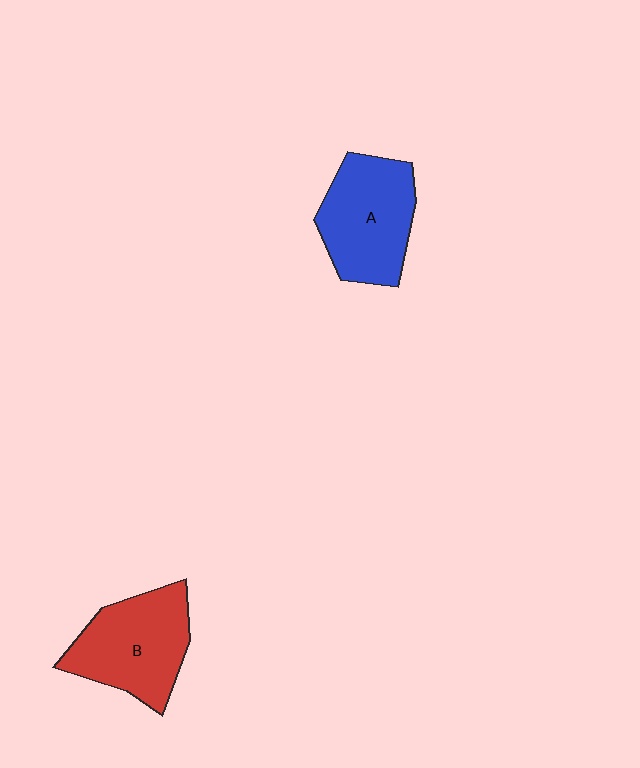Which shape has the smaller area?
Shape A (blue).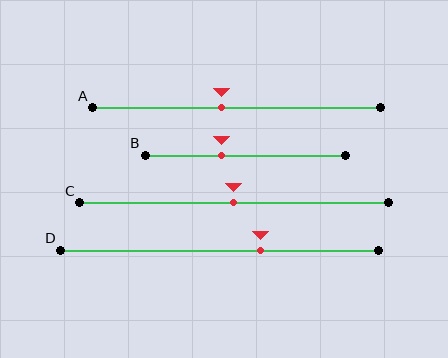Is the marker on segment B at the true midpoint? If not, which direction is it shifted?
No, the marker on segment B is shifted to the left by about 12% of the segment length.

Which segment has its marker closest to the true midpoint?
Segment C has its marker closest to the true midpoint.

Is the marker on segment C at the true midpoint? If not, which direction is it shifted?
Yes, the marker on segment C is at the true midpoint.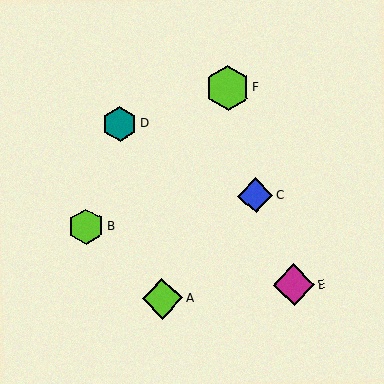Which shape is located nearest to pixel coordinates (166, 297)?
The lime diamond (labeled A) at (163, 299) is nearest to that location.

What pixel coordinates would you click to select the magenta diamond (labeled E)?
Click at (294, 285) to select the magenta diamond E.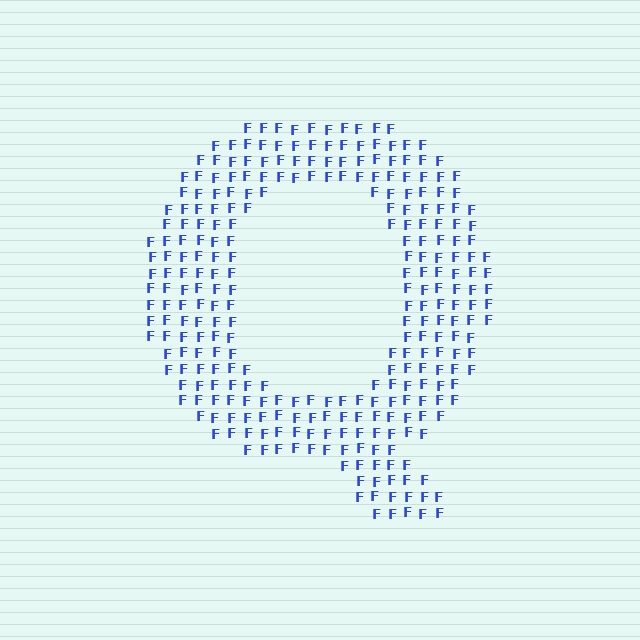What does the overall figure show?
The overall figure shows the letter Q.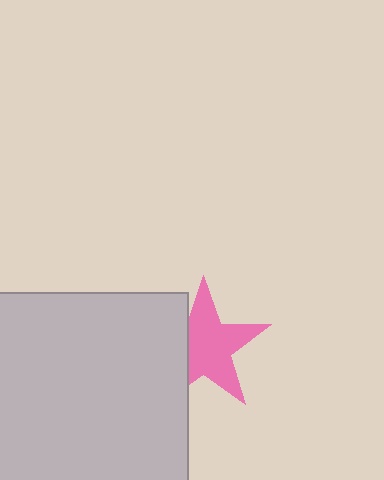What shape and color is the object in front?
The object in front is a light gray rectangle.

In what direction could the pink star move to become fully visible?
The pink star could move right. That would shift it out from behind the light gray rectangle entirely.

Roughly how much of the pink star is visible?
Most of it is visible (roughly 70%).